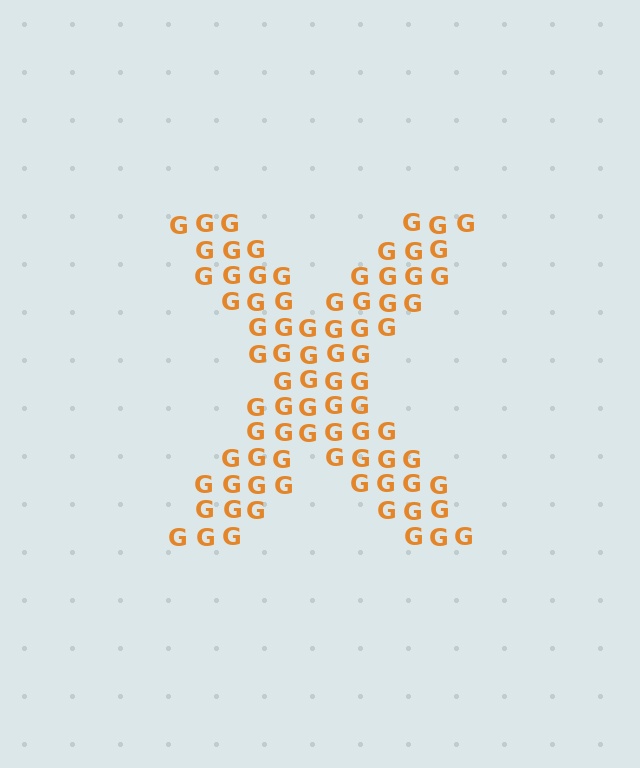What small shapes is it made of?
It is made of small letter G's.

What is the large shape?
The large shape is the letter X.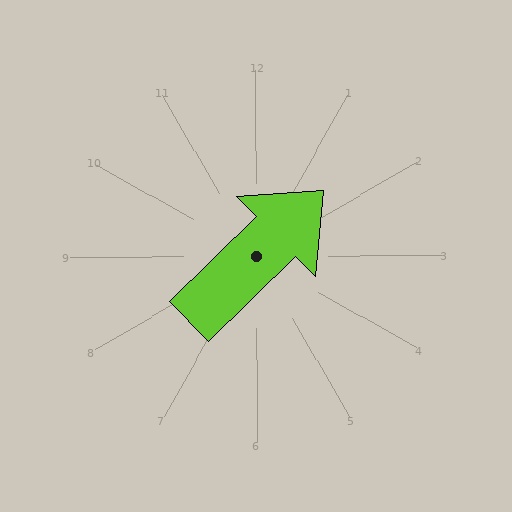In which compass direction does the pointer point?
Northeast.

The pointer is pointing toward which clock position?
Roughly 2 o'clock.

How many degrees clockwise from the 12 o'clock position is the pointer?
Approximately 46 degrees.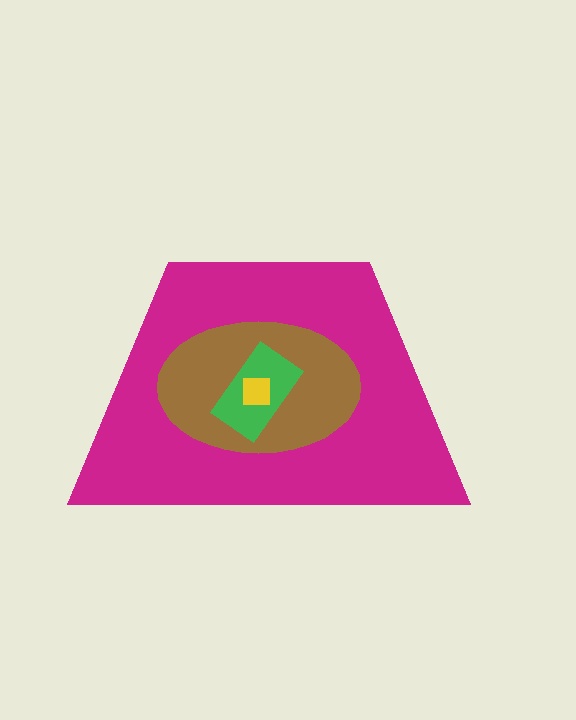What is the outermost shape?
The magenta trapezoid.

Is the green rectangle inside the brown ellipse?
Yes.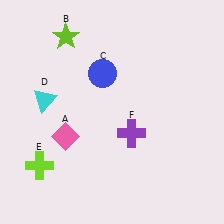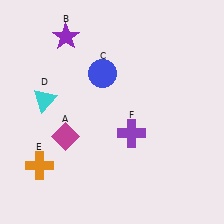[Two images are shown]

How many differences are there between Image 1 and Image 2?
There are 3 differences between the two images.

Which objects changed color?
A changed from pink to magenta. B changed from lime to purple. E changed from lime to orange.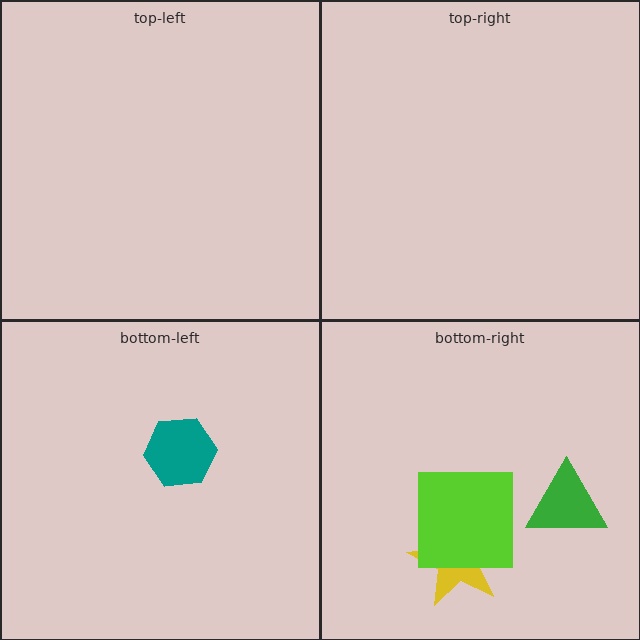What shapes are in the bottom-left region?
The teal hexagon.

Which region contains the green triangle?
The bottom-right region.